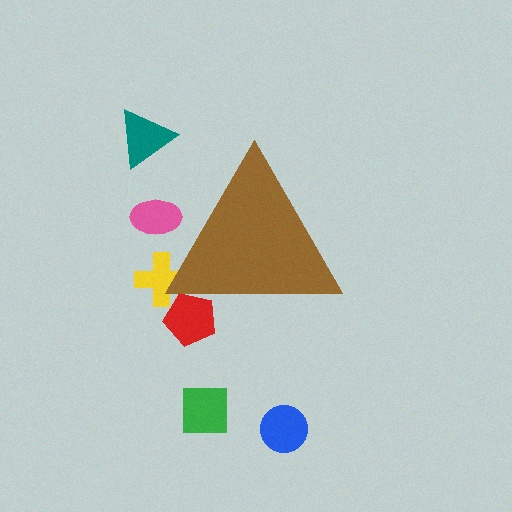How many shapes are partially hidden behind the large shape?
3 shapes are partially hidden.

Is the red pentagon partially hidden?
Yes, the red pentagon is partially hidden behind the brown triangle.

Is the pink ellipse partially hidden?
Yes, the pink ellipse is partially hidden behind the brown triangle.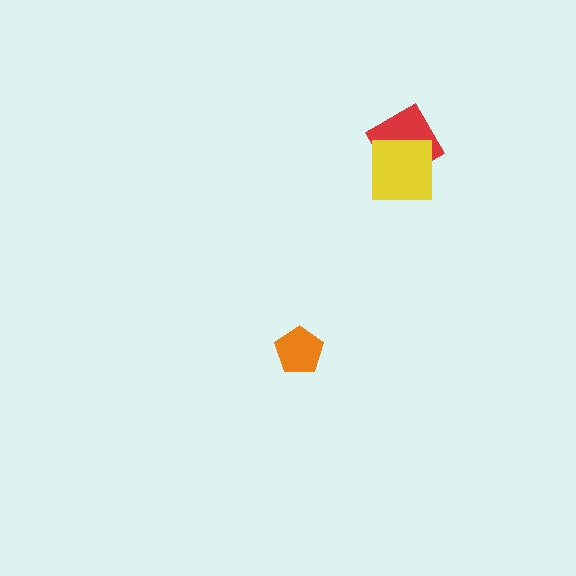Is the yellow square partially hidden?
No, no other shape covers it.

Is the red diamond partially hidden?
Yes, it is partially covered by another shape.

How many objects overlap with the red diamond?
1 object overlaps with the red diamond.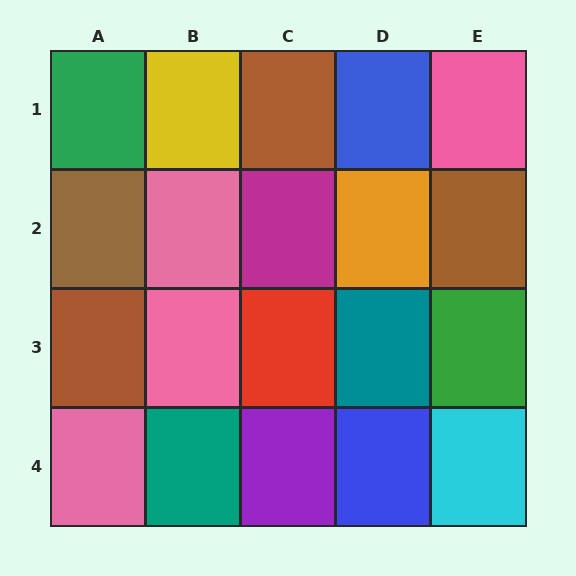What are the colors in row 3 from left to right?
Brown, pink, red, teal, green.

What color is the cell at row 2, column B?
Pink.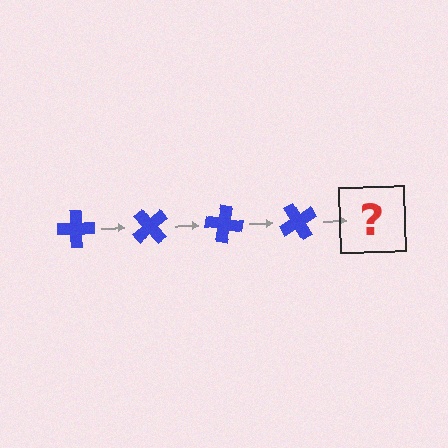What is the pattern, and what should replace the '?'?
The pattern is that the cross rotates 50 degrees each step. The '?' should be a blue cross rotated 200 degrees.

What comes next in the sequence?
The next element should be a blue cross rotated 200 degrees.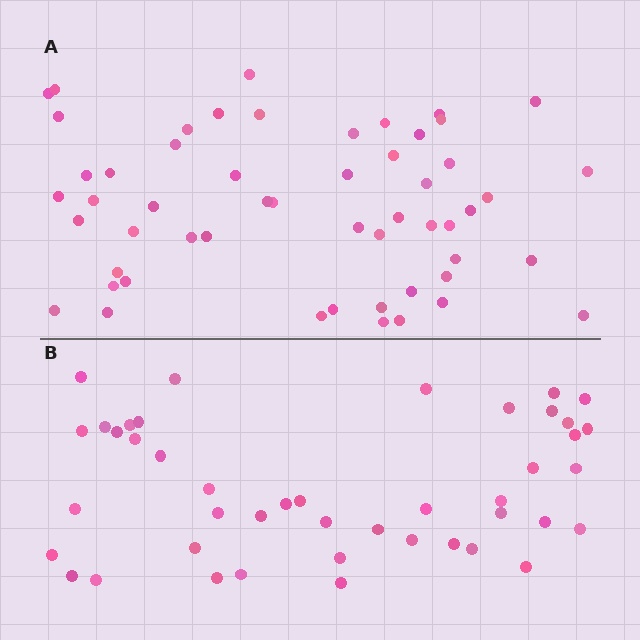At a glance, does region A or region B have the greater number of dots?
Region A (the top region) has more dots.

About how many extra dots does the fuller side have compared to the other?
Region A has roughly 10 or so more dots than region B.